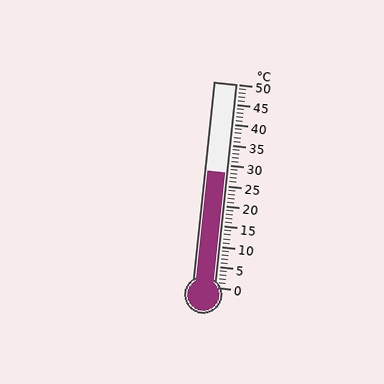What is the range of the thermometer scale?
The thermometer scale ranges from 0°C to 50°C.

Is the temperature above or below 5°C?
The temperature is above 5°C.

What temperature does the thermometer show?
The thermometer shows approximately 28°C.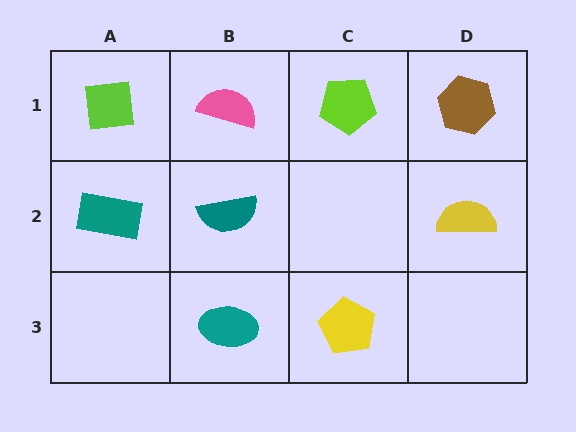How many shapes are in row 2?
3 shapes.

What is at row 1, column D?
A brown hexagon.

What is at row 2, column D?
A yellow semicircle.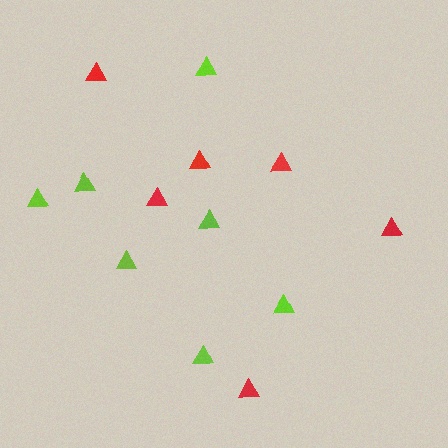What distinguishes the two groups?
There are 2 groups: one group of red triangles (6) and one group of lime triangles (7).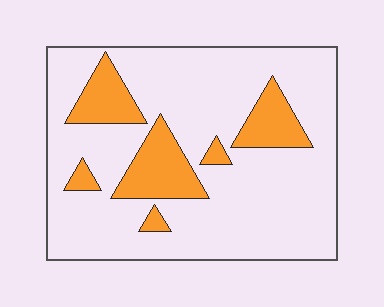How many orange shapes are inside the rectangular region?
6.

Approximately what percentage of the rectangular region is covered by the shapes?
Approximately 20%.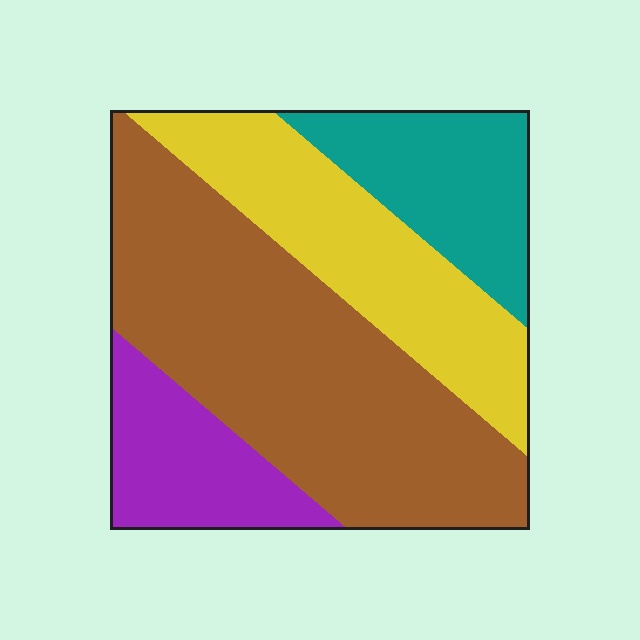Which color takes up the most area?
Brown, at roughly 45%.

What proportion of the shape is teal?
Teal covers 16% of the shape.